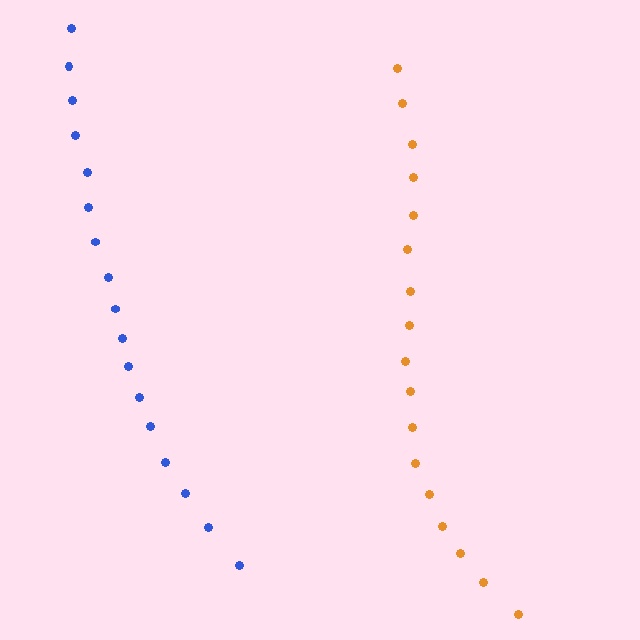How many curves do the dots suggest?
There are 2 distinct paths.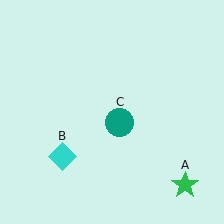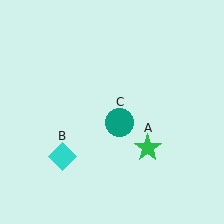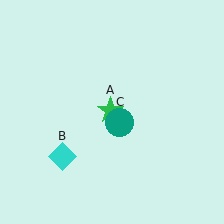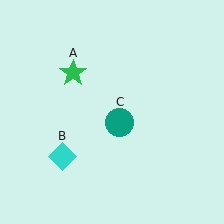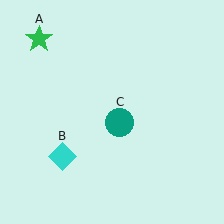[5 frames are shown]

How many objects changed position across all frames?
1 object changed position: green star (object A).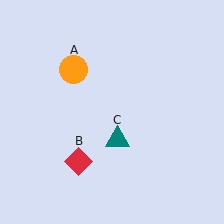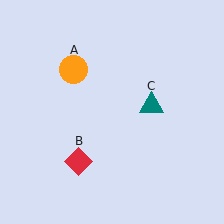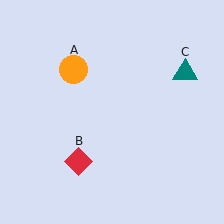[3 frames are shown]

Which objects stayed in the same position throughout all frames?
Orange circle (object A) and red diamond (object B) remained stationary.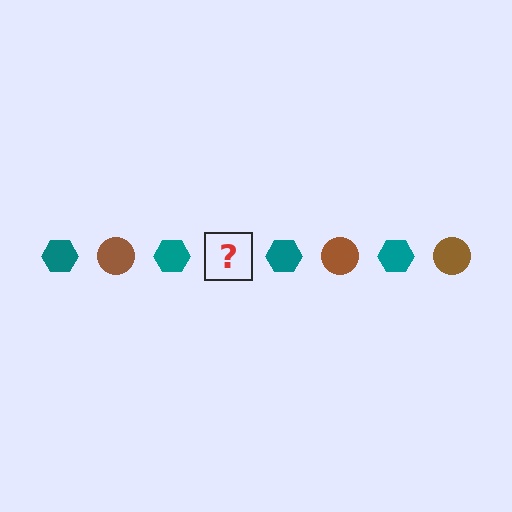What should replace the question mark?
The question mark should be replaced with a brown circle.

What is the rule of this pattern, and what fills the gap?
The rule is that the pattern alternates between teal hexagon and brown circle. The gap should be filled with a brown circle.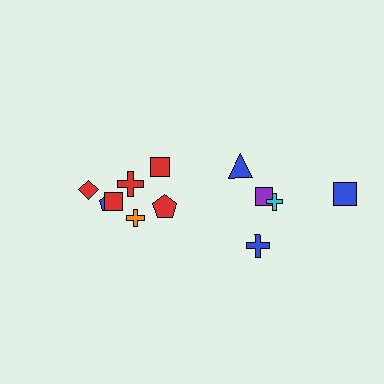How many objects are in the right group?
There are 5 objects.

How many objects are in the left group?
There are 7 objects.